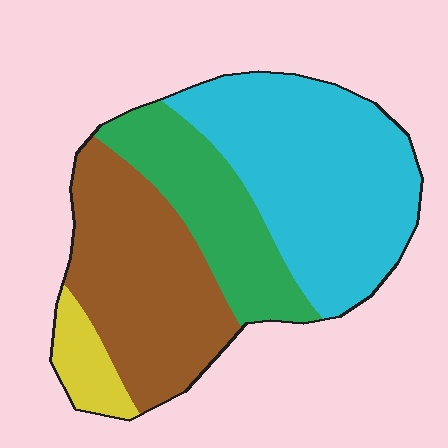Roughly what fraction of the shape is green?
Green covers 21% of the shape.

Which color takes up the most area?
Cyan, at roughly 40%.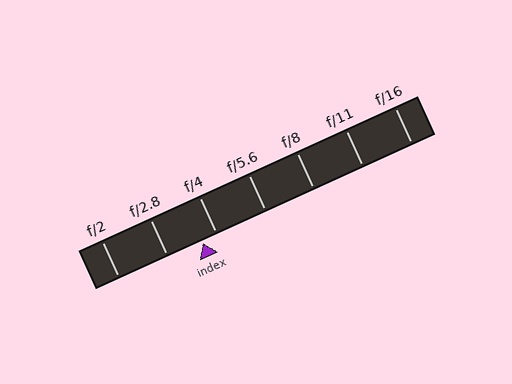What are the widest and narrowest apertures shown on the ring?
The widest aperture shown is f/2 and the narrowest is f/16.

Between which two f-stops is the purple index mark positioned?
The index mark is between f/2.8 and f/4.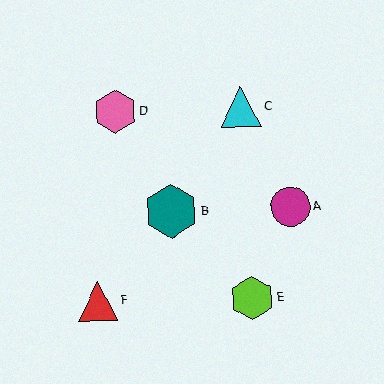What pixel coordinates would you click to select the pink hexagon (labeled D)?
Click at (115, 111) to select the pink hexagon D.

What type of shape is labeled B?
Shape B is a teal hexagon.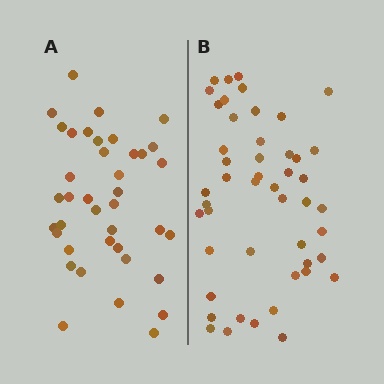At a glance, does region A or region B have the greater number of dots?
Region B (the right region) has more dots.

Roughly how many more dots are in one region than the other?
Region B has roughly 8 or so more dots than region A.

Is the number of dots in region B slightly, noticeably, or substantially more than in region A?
Region B has only slightly more — the two regions are fairly close. The ratio is roughly 1.2 to 1.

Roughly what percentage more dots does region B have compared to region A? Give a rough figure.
About 25% more.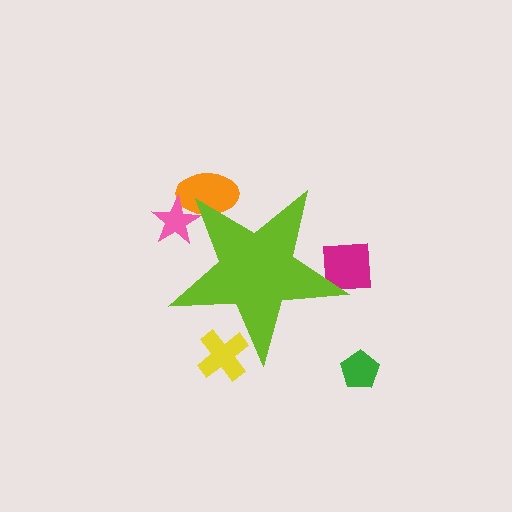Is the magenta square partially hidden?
Yes, the magenta square is partially hidden behind the lime star.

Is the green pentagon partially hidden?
No, the green pentagon is fully visible.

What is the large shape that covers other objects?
A lime star.